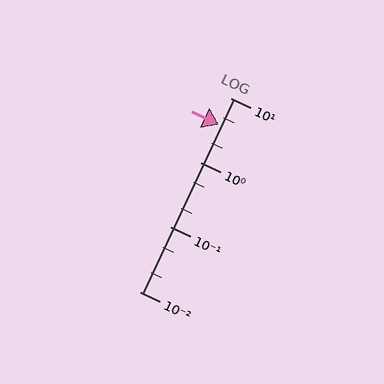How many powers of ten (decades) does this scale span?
The scale spans 3 decades, from 0.01 to 10.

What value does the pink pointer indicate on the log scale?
The pointer indicates approximately 3.9.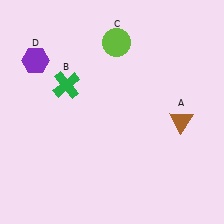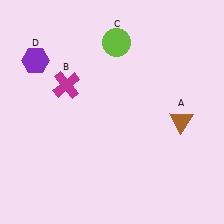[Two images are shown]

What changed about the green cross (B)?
In Image 1, B is green. In Image 2, it changed to magenta.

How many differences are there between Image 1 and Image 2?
There is 1 difference between the two images.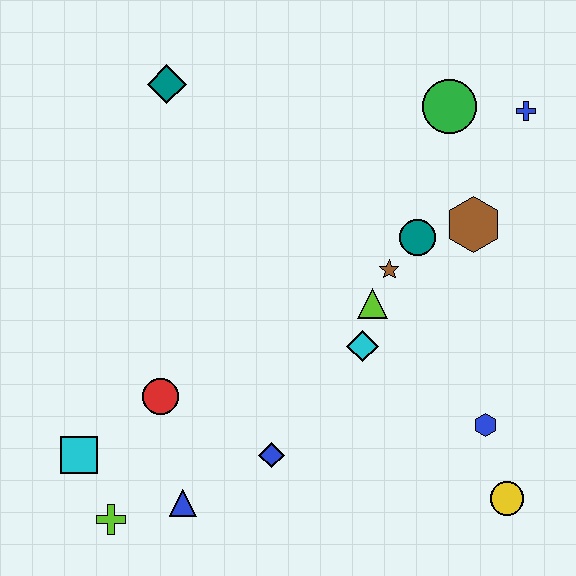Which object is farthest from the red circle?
The blue cross is farthest from the red circle.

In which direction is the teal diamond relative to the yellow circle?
The teal diamond is above the yellow circle.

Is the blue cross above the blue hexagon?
Yes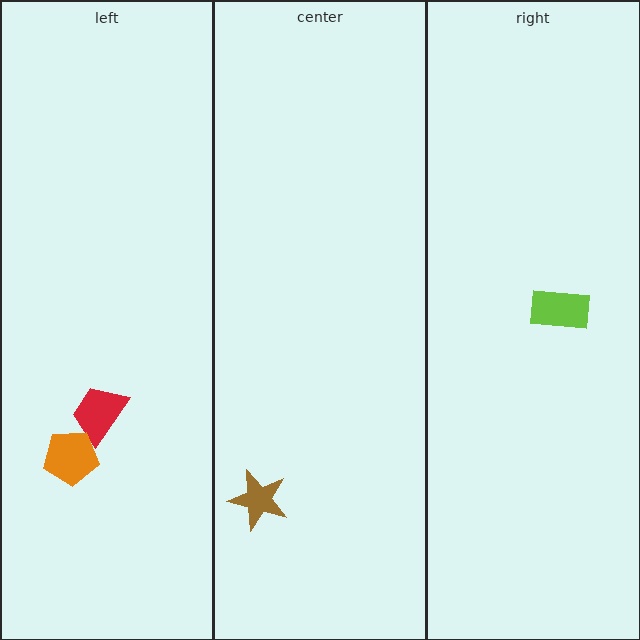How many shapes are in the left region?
2.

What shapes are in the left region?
The red trapezoid, the orange pentagon.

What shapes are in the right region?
The lime rectangle.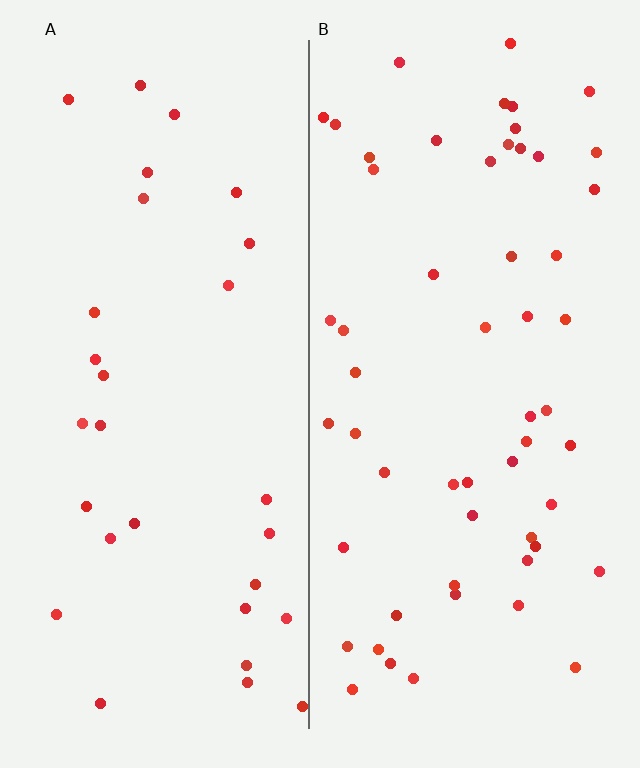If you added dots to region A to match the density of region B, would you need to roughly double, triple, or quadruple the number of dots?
Approximately double.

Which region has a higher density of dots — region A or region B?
B (the right).